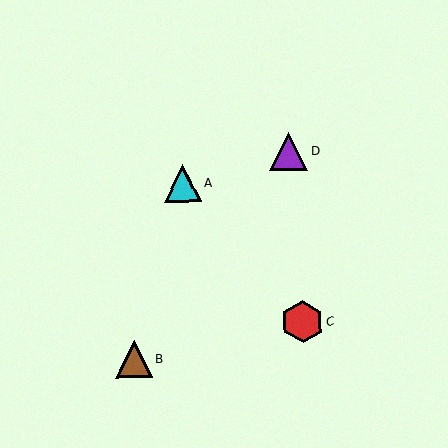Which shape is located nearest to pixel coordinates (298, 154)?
The purple triangle (labeled D) at (288, 151) is nearest to that location.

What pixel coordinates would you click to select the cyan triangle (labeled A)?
Click at (183, 183) to select the cyan triangle A.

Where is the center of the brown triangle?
The center of the brown triangle is at (134, 360).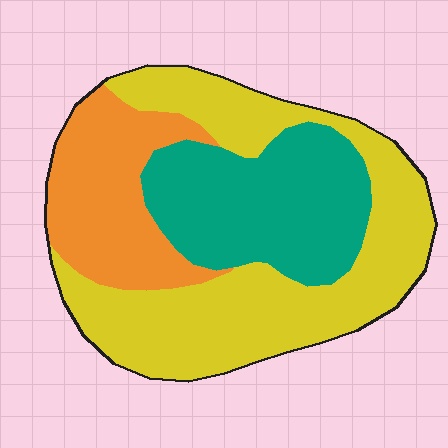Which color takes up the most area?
Yellow, at roughly 50%.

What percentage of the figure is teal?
Teal covers around 30% of the figure.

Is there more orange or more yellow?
Yellow.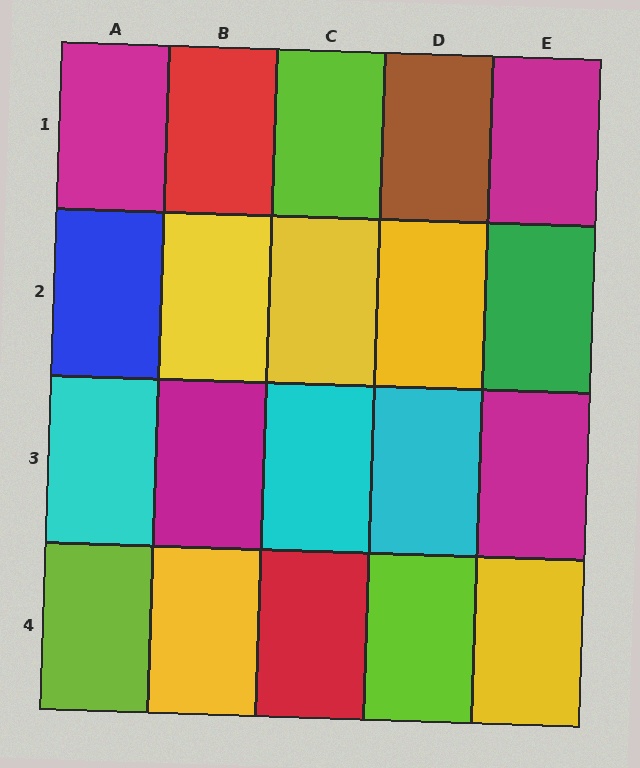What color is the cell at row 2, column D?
Yellow.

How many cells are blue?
1 cell is blue.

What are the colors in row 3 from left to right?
Cyan, magenta, cyan, cyan, magenta.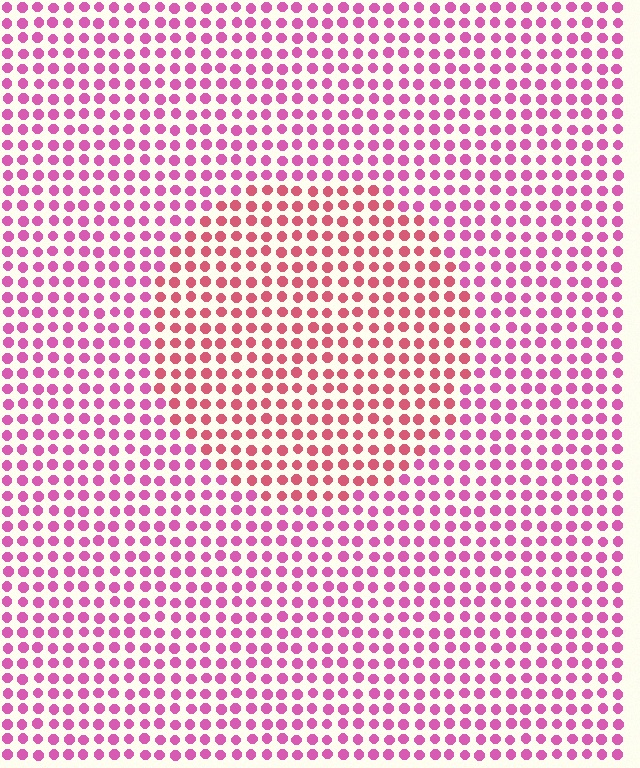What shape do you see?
I see a circle.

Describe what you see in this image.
The image is filled with small pink elements in a uniform arrangement. A circle-shaped region is visible where the elements are tinted to a slightly different hue, forming a subtle color boundary.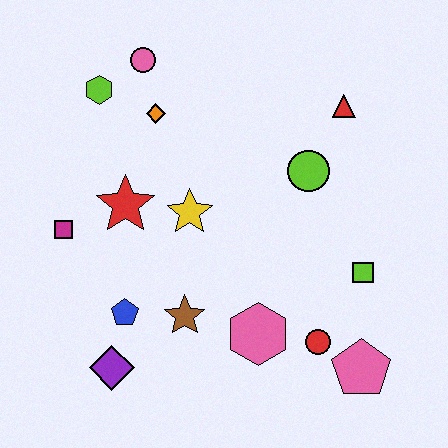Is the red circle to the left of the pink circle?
No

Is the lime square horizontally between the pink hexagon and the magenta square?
No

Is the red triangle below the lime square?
No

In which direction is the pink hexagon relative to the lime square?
The pink hexagon is to the left of the lime square.